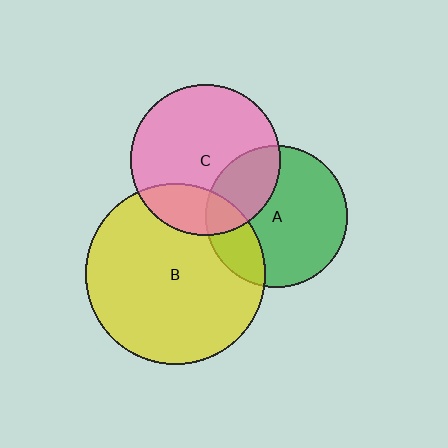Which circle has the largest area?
Circle B (yellow).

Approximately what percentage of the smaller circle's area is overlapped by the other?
Approximately 30%.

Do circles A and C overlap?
Yes.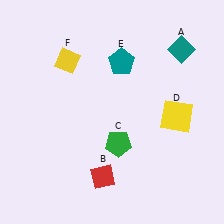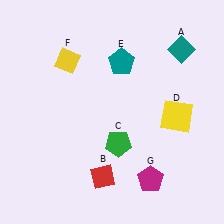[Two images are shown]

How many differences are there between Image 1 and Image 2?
There is 1 difference between the two images.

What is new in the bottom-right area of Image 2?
A magenta pentagon (G) was added in the bottom-right area of Image 2.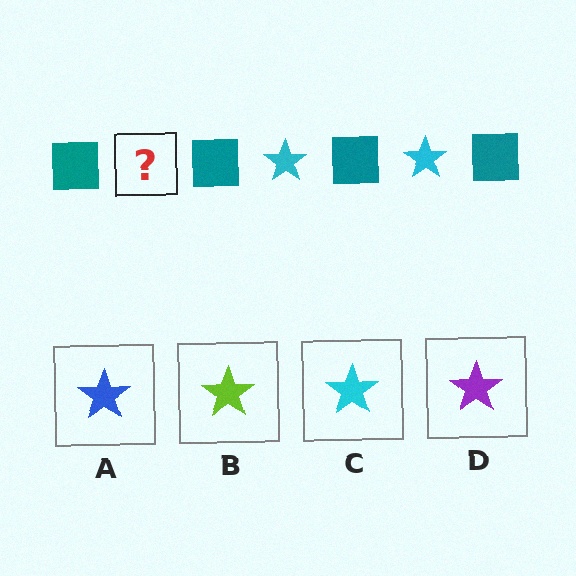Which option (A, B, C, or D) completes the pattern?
C.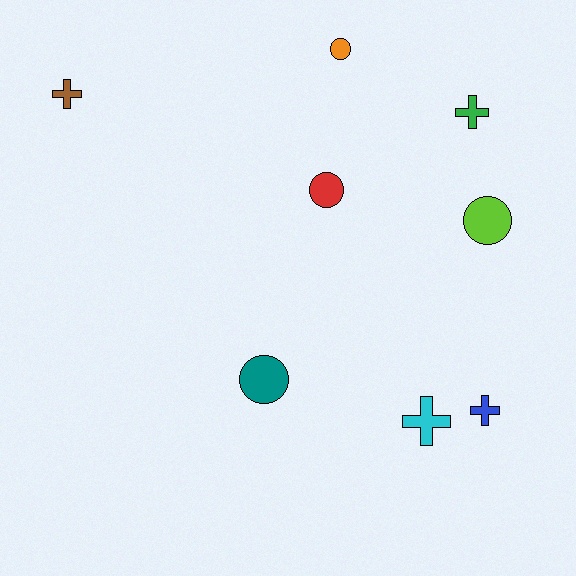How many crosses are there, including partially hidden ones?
There are 4 crosses.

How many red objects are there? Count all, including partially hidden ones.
There is 1 red object.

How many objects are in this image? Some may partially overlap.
There are 8 objects.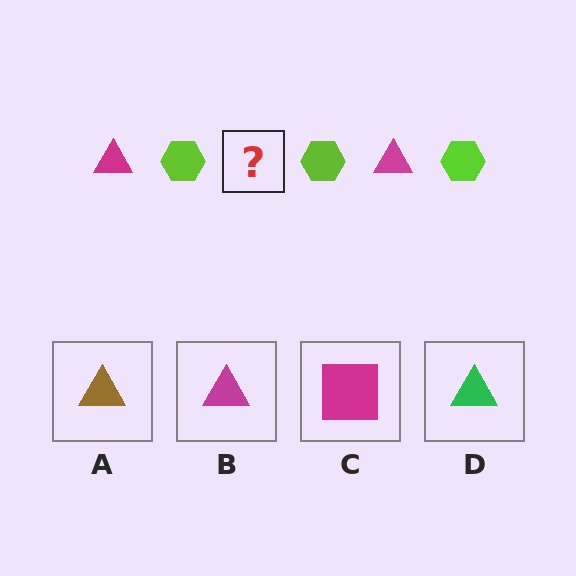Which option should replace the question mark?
Option B.